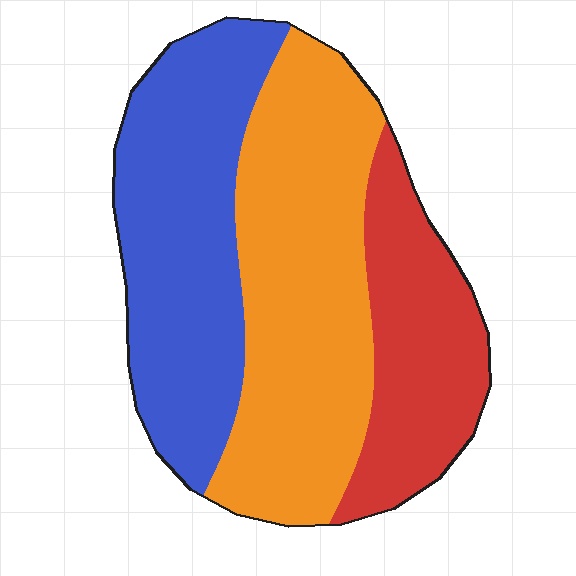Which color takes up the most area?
Orange, at roughly 40%.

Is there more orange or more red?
Orange.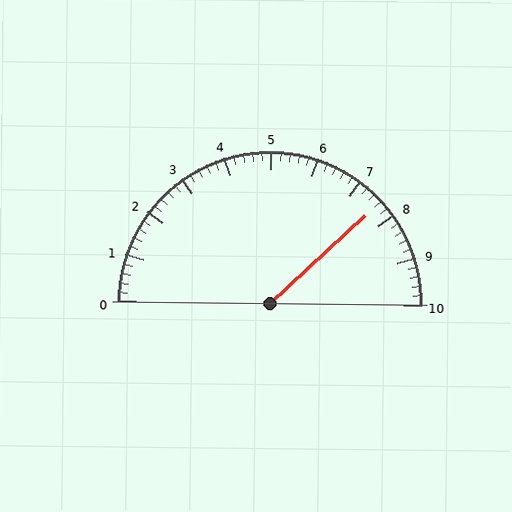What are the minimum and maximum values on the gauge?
The gauge ranges from 0 to 10.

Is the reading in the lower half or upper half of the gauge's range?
The reading is in the upper half of the range (0 to 10).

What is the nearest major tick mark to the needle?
The nearest major tick mark is 8.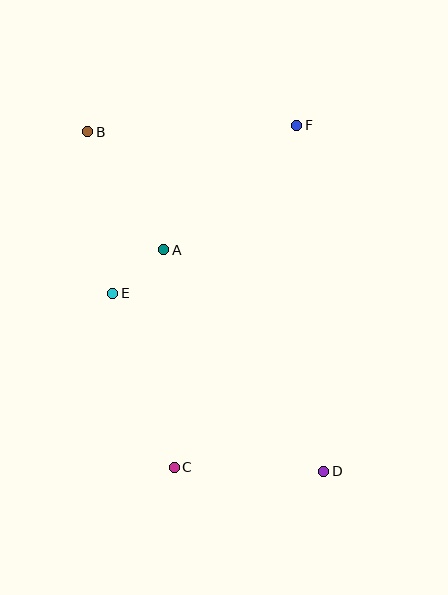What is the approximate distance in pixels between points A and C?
The distance between A and C is approximately 218 pixels.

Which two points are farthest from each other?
Points B and D are farthest from each other.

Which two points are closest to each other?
Points A and E are closest to each other.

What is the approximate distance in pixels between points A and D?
The distance between A and D is approximately 273 pixels.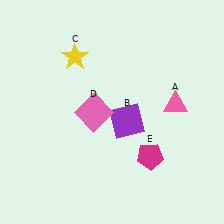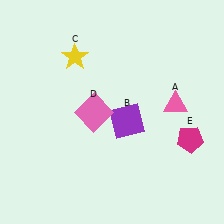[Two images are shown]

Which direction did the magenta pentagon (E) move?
The magenta pentagon (E) moved right.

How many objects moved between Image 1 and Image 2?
1 object moved between the two images.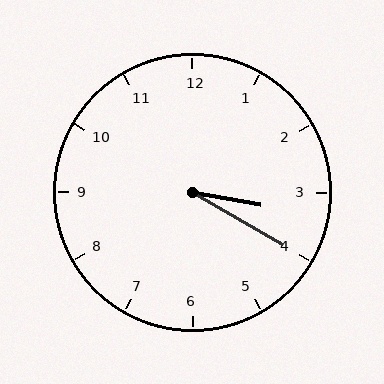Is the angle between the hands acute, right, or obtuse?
It is acute.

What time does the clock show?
3:20.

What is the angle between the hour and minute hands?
Approximately 20 degrees.